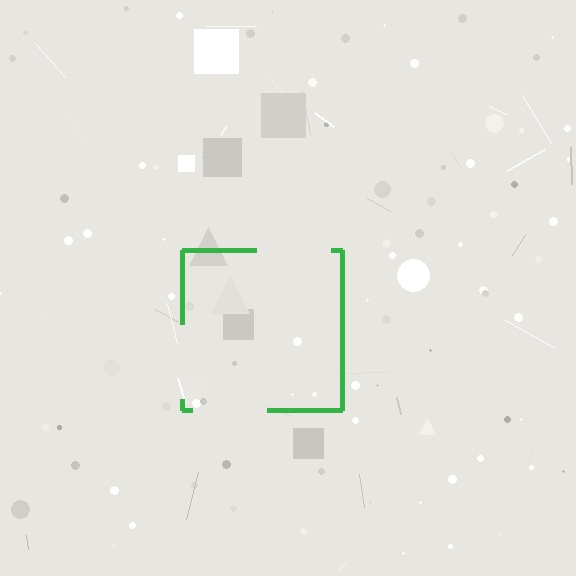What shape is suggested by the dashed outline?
The dashed outline suggests a square.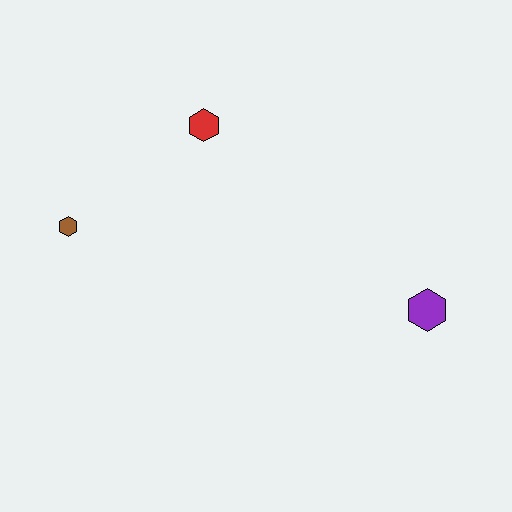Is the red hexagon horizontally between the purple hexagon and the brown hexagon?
Yes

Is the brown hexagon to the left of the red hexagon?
Yes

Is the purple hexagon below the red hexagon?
Yes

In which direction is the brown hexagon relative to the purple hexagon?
The brown hexagon is to the left of the purple hexagon.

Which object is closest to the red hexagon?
The brown hexagon is closest to the red hexagon.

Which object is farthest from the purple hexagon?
The brown hexagon is farthest from the purple hexagon.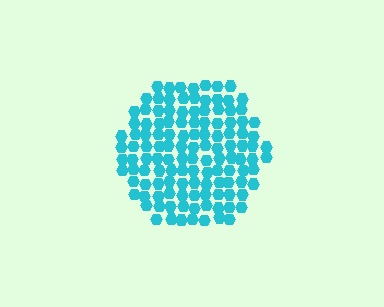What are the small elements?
The small elements are hexagons.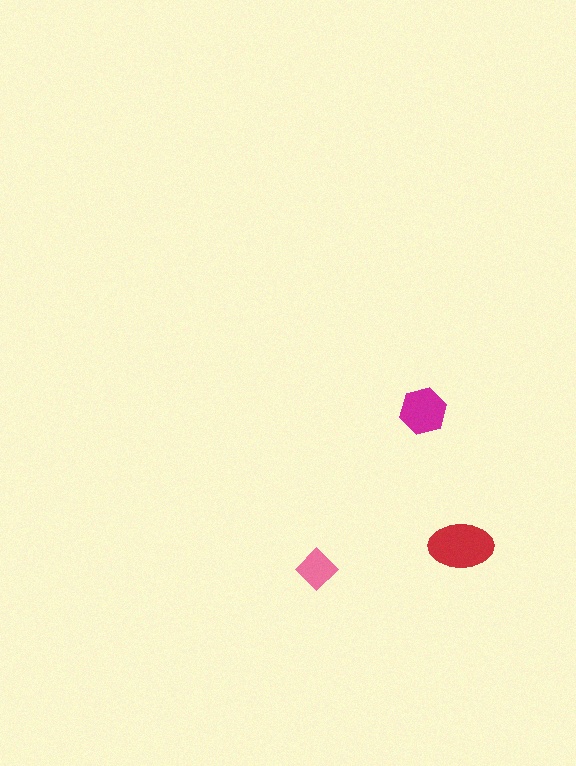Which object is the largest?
The red ellipse.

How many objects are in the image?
There are 3 objects in the image.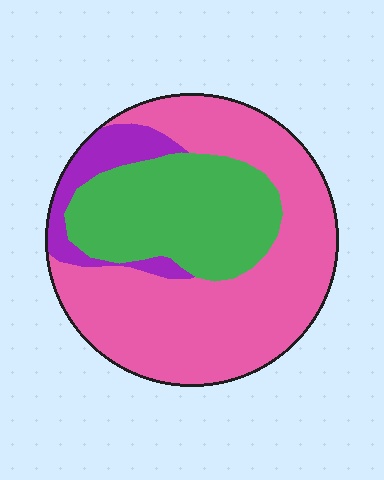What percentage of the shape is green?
Green covers around 30% of the shape.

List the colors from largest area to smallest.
From largest to smallest: pink, green, purple.